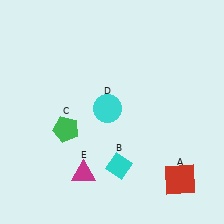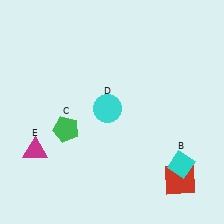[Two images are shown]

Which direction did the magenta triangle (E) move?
The magenta triangle (E) moved left.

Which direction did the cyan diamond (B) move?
The cyan diamond (B) moved right.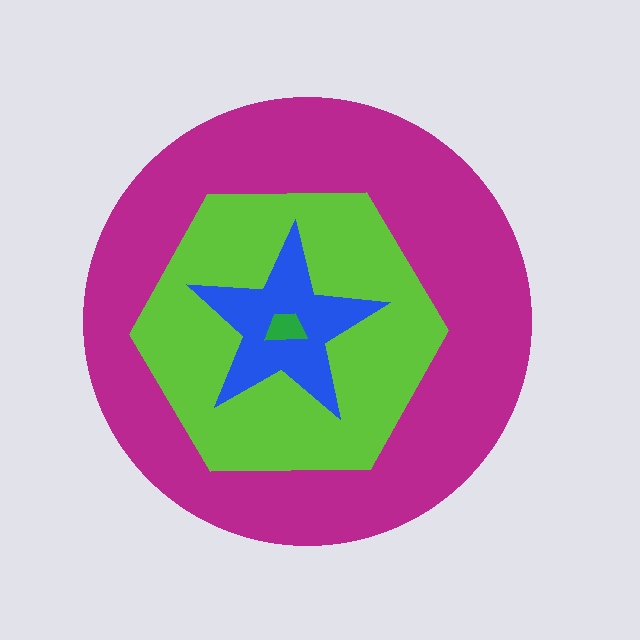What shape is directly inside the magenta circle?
The lime hexagon.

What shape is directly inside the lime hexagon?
The blue star.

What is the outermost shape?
The magenta circle.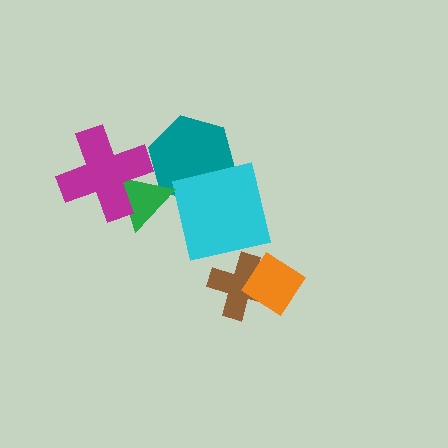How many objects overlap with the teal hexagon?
2 objects overlap with the teal hexagon.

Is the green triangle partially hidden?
Yes, it is partially covered by another shape.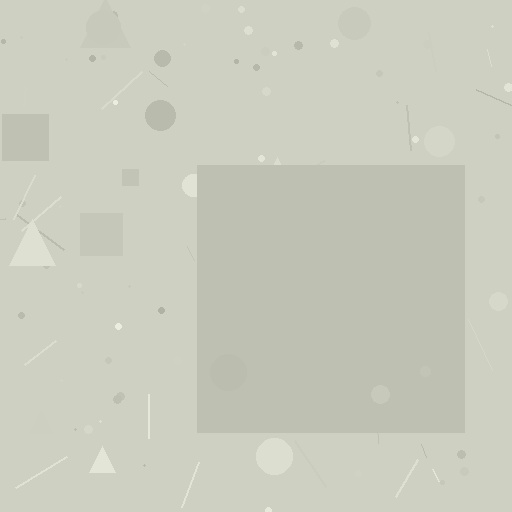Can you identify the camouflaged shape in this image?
The camouflaged shape is a square.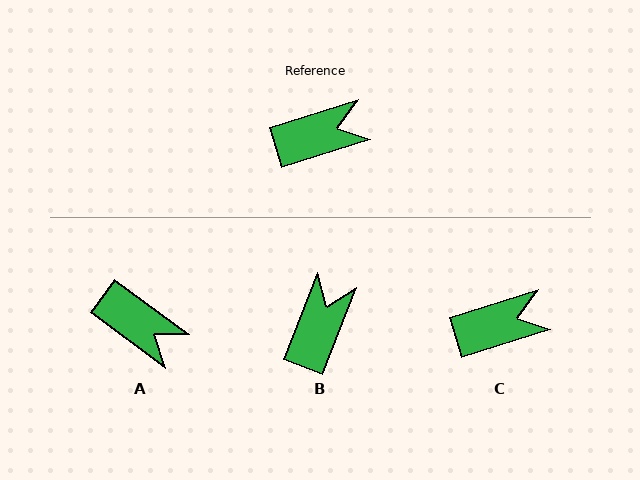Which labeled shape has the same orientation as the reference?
C.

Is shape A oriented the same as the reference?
No, it is off by about 53 degrees.